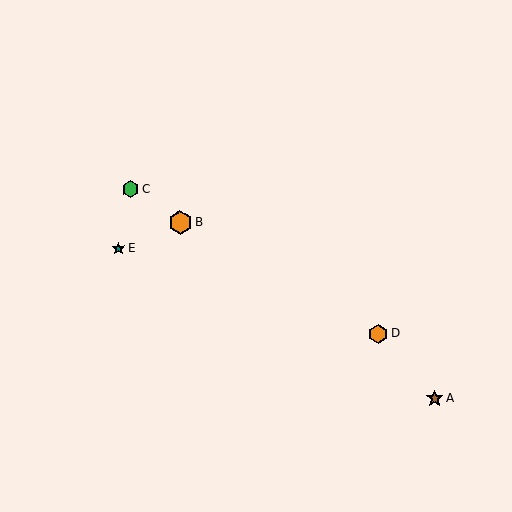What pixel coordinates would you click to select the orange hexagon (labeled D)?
Click at (378, 334) to select the orange hexagon D.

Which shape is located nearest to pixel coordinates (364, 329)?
The orange hexagon (labeled D) at (378, 334) is nearest to that location.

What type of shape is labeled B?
Shape B is an orange hexagon.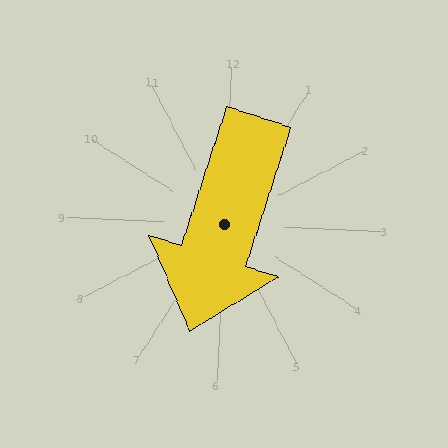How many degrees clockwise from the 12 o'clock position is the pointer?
Approximately 195 degrees.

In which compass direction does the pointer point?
South.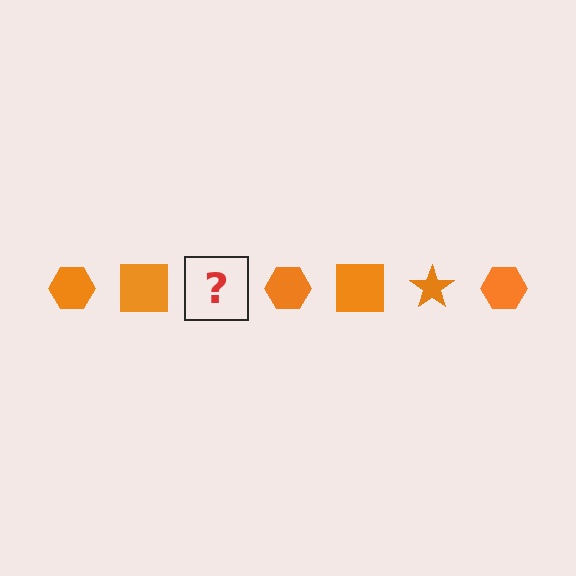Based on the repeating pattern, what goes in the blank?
The blank should be an orange star.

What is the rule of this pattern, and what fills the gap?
The rule is that the pattern cycles through hexagon, square, star shapes in orange. The gap should be filled with an orange star.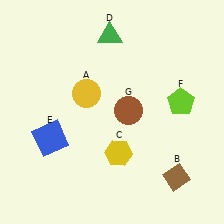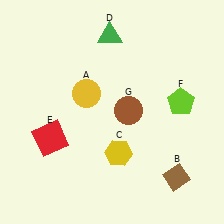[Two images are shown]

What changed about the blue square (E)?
In Image 1, E is blue. In Image 2, it changed to red.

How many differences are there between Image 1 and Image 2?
There is 1 difference between the two images.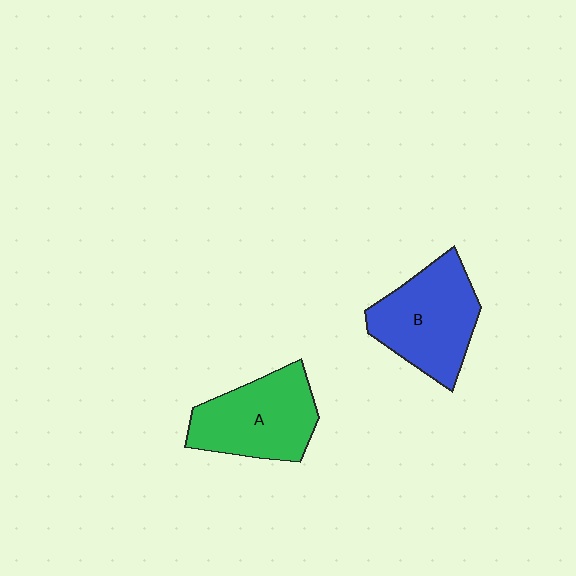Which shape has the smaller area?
Shape A (green).